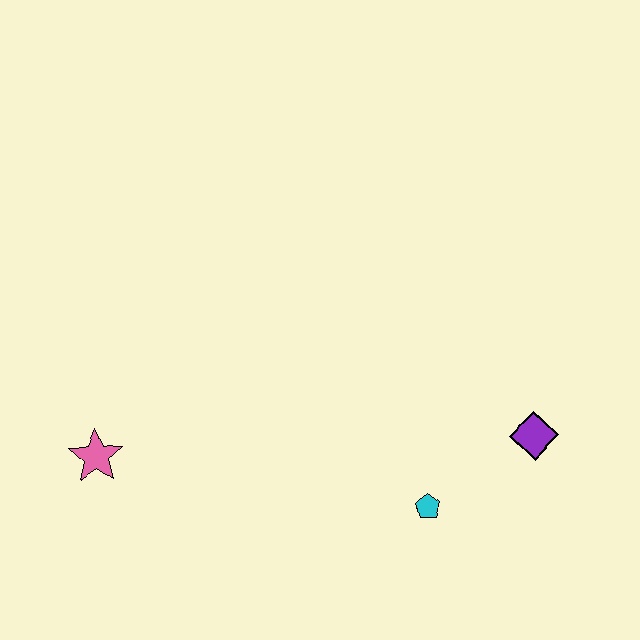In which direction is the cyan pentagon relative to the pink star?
The cyan pentagon is to the right of the pink star.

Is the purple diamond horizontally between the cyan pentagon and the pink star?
No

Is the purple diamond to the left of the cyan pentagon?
No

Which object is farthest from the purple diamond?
The pink star is farthest from the purple diamond.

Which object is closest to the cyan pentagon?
The purple diamond is closest to the cyan pentagon.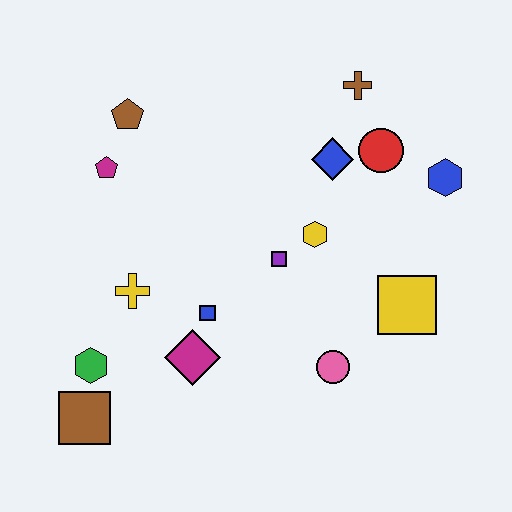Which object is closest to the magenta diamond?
The blue square is closest to the magenta diamond.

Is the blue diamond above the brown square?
Yes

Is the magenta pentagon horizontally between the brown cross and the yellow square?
No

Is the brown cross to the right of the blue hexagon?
No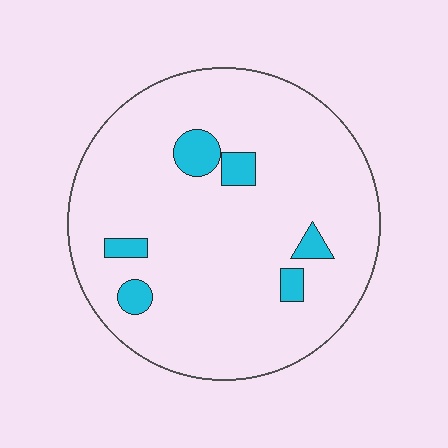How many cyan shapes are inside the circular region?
6.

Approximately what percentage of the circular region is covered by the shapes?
Approximately 10%.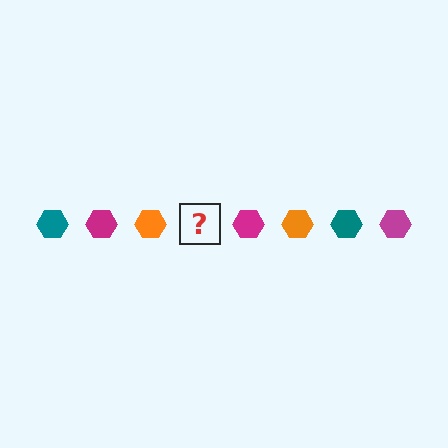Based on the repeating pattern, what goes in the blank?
The blank should be a teal hexagon.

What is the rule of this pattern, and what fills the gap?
The rule is that the pattern cycles through teal, magenta, orange hexagons. The gap should be filled with a teal hexagon.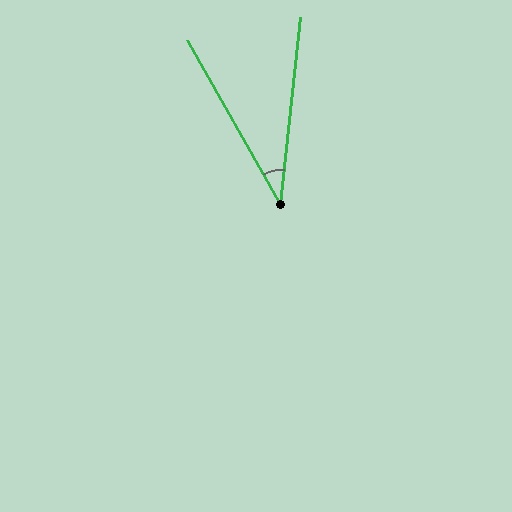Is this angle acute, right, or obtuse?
It is acute.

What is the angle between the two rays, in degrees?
Approximately 36 degrees.